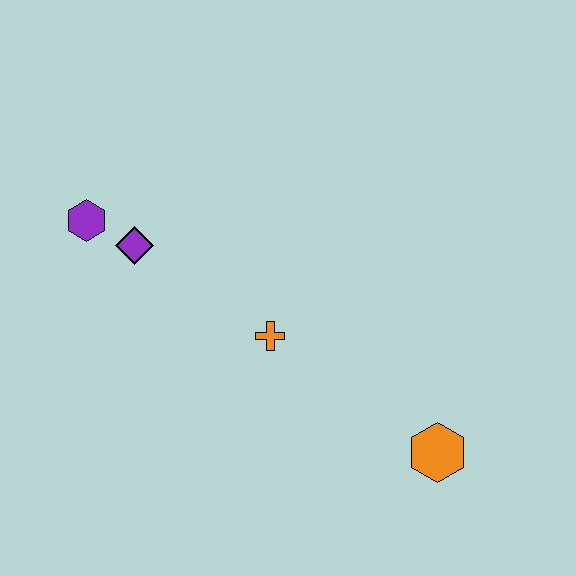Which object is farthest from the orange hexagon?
The purple hexagon is farthest from the orange hexagon.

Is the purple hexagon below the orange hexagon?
No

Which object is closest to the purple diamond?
The purple hexagon is closest to the purple diamond.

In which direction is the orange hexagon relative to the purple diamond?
The orange hexagon is to the right of the purple diamond.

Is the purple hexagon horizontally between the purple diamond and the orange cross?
No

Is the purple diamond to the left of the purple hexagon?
No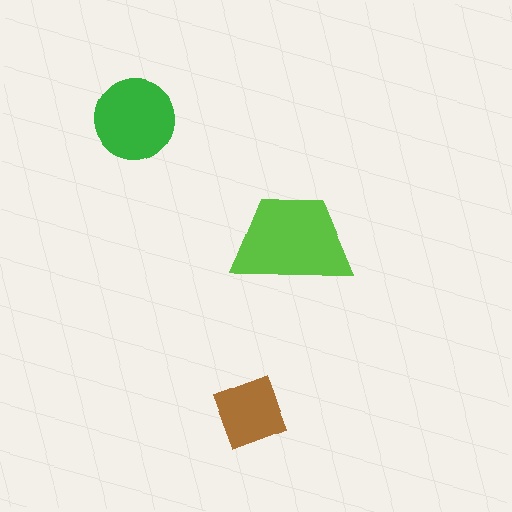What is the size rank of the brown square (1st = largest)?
3rd.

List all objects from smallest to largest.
The brown square, the green circle, the lime trapezoid.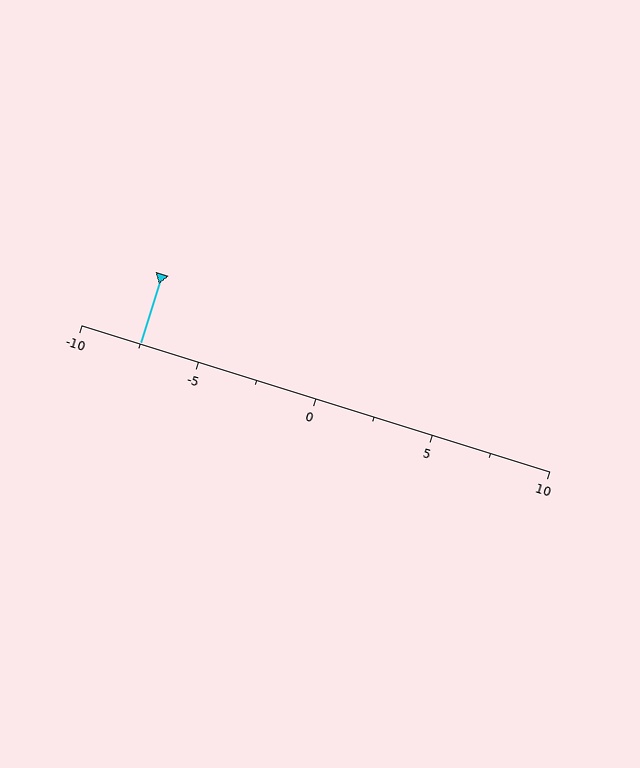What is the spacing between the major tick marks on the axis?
The major ticks are spaced 5 apart.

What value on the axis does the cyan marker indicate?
The marker indicates approximately -7.5.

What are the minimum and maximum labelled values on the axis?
The axis runs from -10 to 10.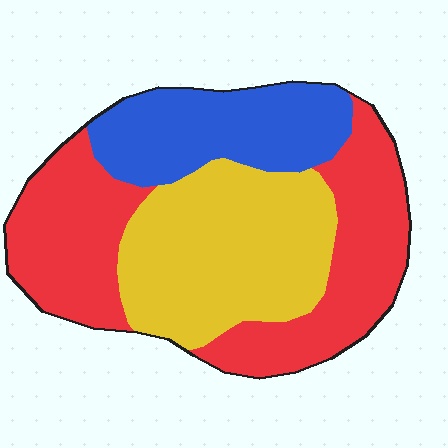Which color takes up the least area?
Blue, at roughly 20%.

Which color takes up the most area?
Red, at roughly 45%.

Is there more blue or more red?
Red.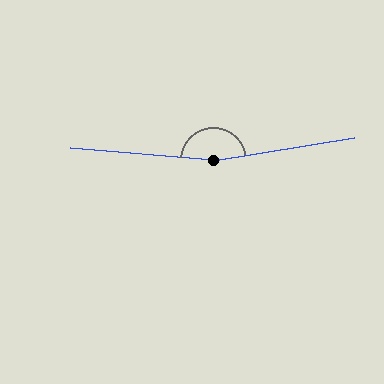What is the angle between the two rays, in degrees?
Approximately 166 degrees.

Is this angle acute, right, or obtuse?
It is obtuse.